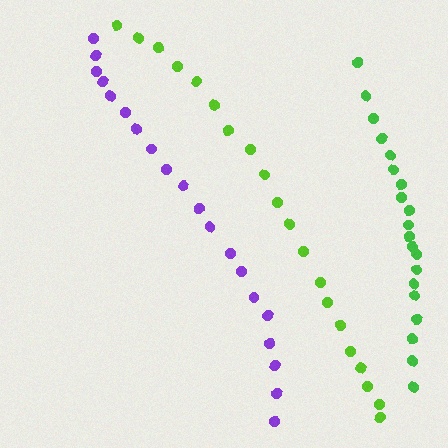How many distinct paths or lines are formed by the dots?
There are 3 distinct paths.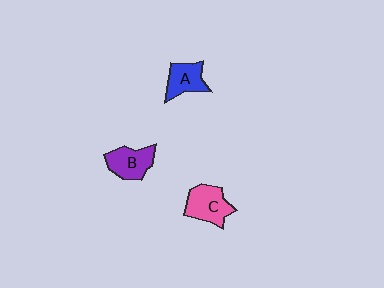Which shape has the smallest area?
Shape A (blue).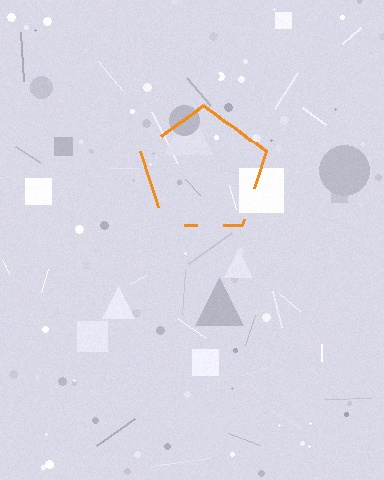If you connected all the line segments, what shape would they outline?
They would outline a pentagon.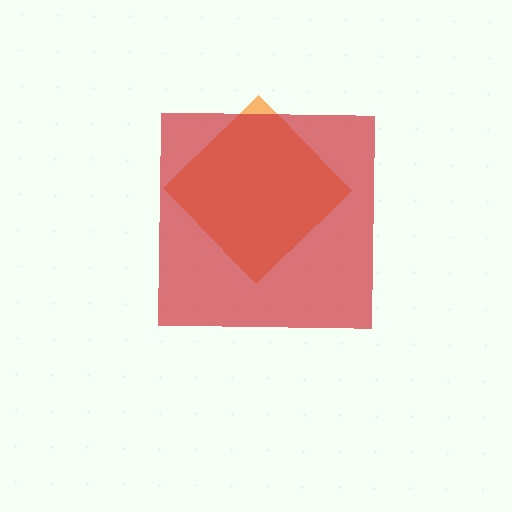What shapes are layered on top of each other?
The layered shapes are: an orange diamond, a red square.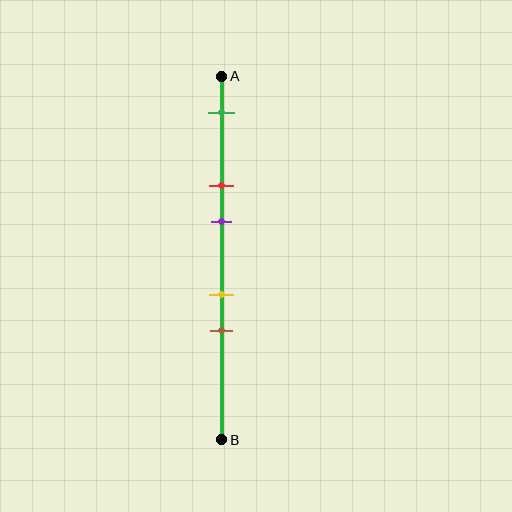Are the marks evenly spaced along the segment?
No, the marks are not evenly spaced.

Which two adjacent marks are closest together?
The yellow and brown marks are the closest adjacent pair.